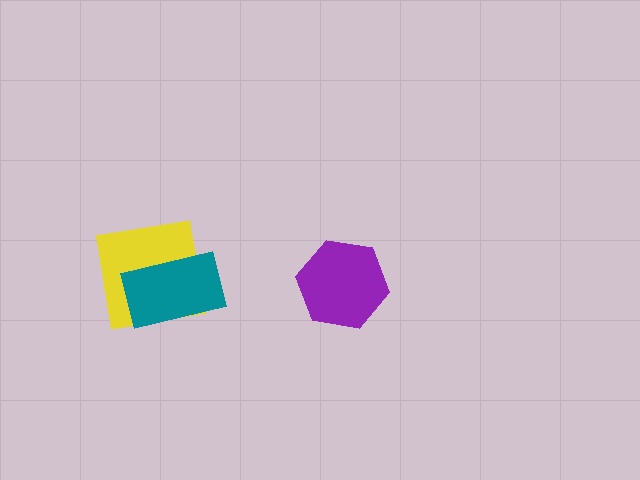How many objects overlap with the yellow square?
1 object overlaps with the yellow square.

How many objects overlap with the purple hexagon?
0 objects overlap with the purple hexagon.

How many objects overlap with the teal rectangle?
1 object overlaps with the teal rectangle.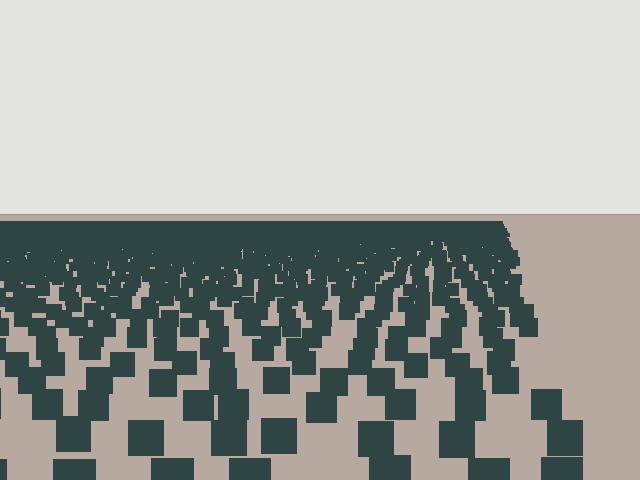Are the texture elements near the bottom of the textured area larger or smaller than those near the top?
Larger. Near the bottom, elements are closer to the viewer and appear at a bigger on-screen size.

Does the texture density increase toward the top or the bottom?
Density increases toward the top.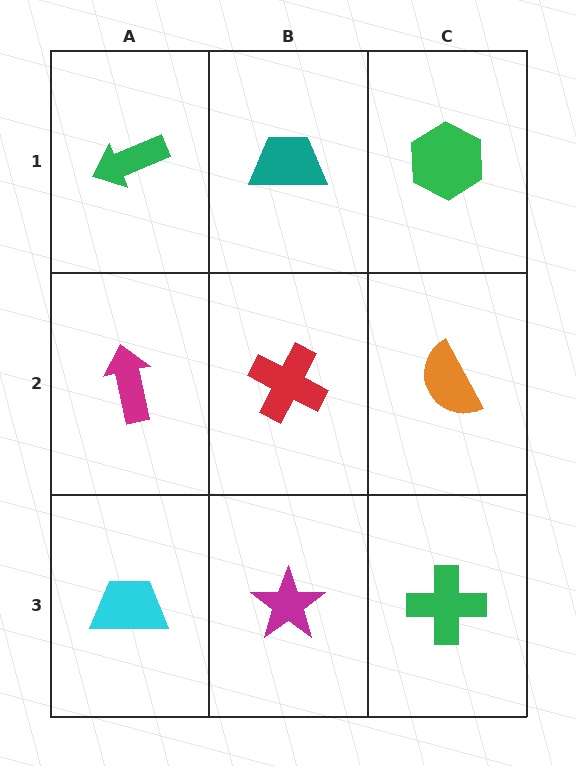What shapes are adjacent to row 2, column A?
A green arrow (row 1, column A), a cyan trapezoid (row 3, column A), a red cross (row 2, column B).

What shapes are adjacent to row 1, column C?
An orange semicircle (row 2, column C), a teal trapezoid (row 1, column B).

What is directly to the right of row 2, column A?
A red cross.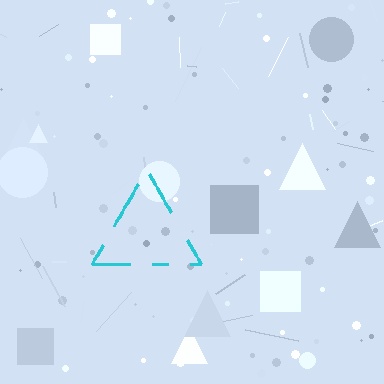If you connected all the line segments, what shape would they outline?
They would outline a triangle.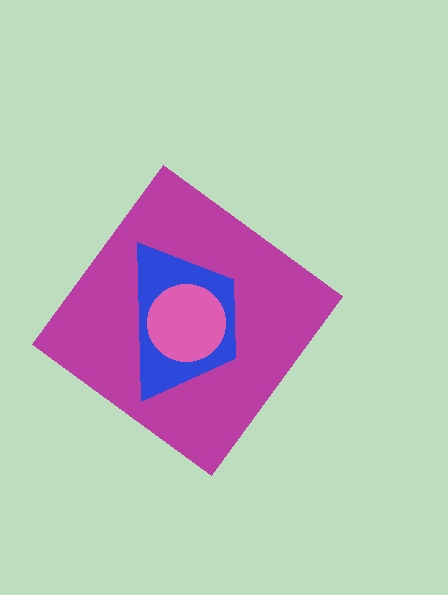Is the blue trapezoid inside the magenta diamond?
Yes.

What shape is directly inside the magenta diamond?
The blue trapezoid.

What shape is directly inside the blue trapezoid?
The pink circle.